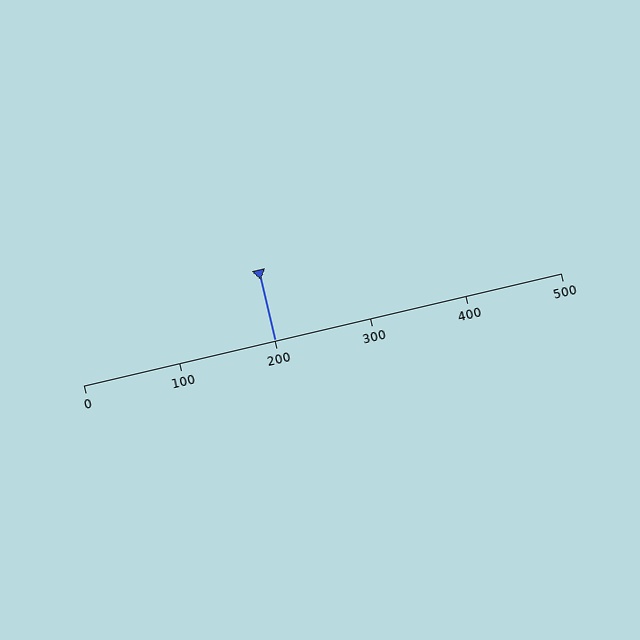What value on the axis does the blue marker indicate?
The marker indicates approximately 200.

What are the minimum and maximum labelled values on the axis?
The axis runs from 0 to 500.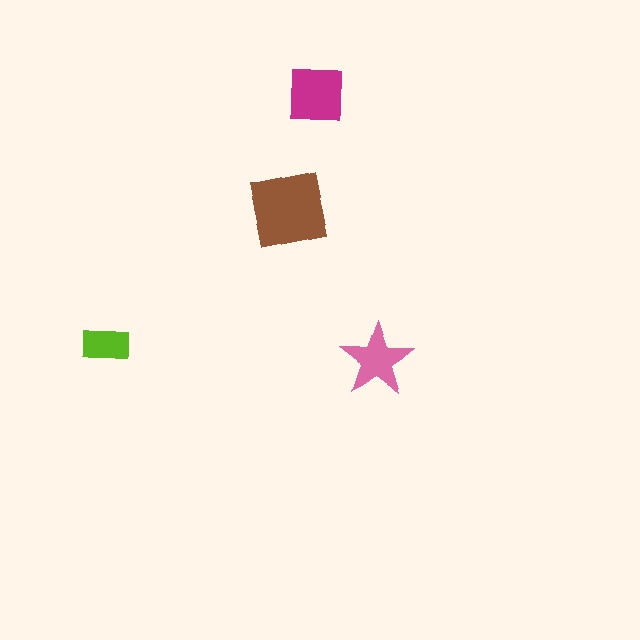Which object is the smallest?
The lime rectangle.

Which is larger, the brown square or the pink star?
The brown square.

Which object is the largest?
The brown square.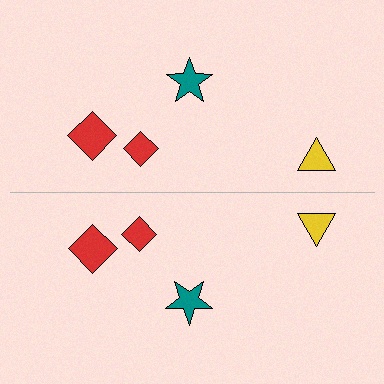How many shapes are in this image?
There are 8 shapes in this image.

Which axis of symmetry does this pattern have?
The pattern has a horizontal axis of symmetry running through the center of the image.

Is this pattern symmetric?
Yes, this pattern has bilateral (reflection) symmetry.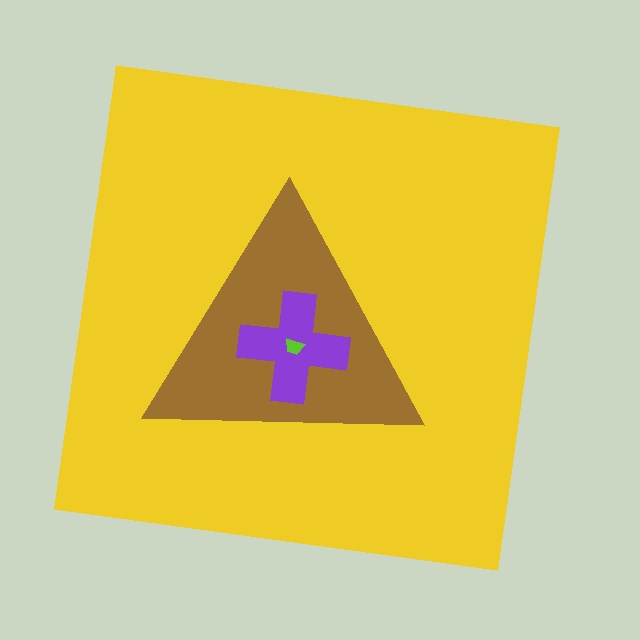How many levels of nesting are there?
4.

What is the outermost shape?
The yellow square.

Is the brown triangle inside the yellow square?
Yes.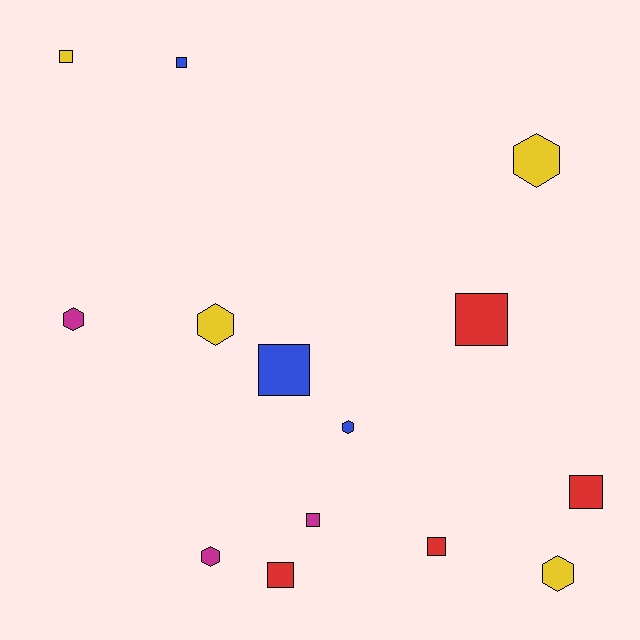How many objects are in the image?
There are 14 objects.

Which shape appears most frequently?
Square, with 8 objects.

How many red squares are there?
There are 4 red squares.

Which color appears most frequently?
Yellow, with 4 objects.